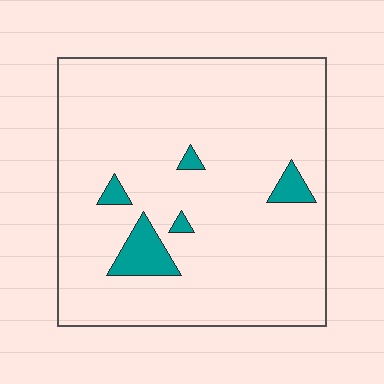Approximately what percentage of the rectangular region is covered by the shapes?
Approximately 5%.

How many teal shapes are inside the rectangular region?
5.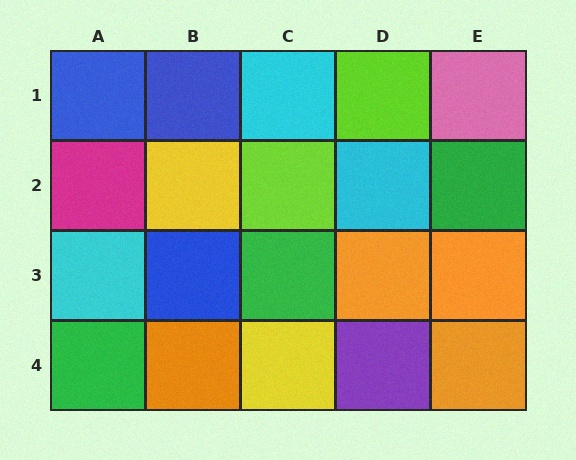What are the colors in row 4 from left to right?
Green, orange, yellow, purple, orange.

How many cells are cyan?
3 cells are cyan.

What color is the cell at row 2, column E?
Green.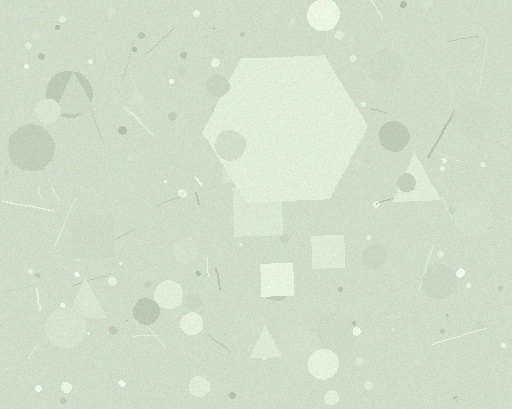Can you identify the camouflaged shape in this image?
The camouflaged shape is a hexagon.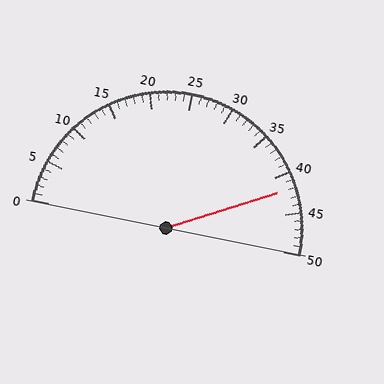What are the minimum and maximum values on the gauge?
The gauge ranges from 0 to 50.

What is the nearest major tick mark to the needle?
The nearest major tick mark is 40.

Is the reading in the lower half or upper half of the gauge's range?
The reading is in the upper half of the range (0 to 50).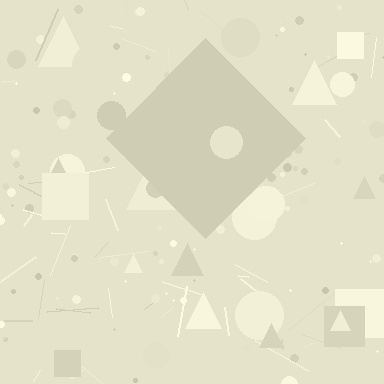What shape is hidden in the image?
A diamond is hidden in the image.